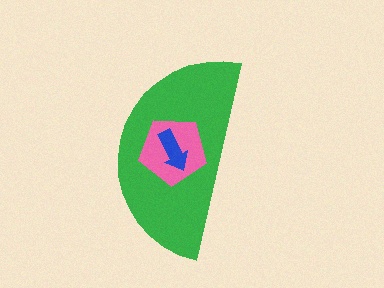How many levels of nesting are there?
3.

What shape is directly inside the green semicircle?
The pink pentagon.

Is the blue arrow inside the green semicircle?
Yes.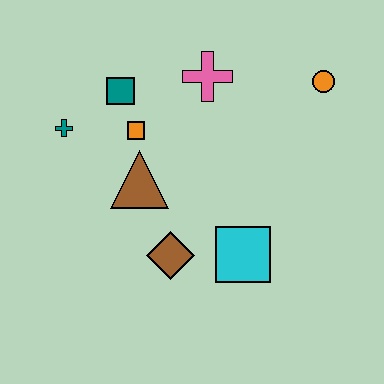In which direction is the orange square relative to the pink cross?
The orange square is to the left of the pink cross.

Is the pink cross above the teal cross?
Yes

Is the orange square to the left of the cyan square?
Yes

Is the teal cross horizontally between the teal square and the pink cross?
No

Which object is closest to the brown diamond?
The cyan square is closest to the brown diamond.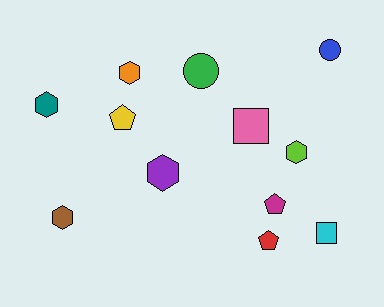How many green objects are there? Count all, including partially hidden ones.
There is 1 green object.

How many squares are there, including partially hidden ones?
There are 2 squares.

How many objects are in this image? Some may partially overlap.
There are 12 objects.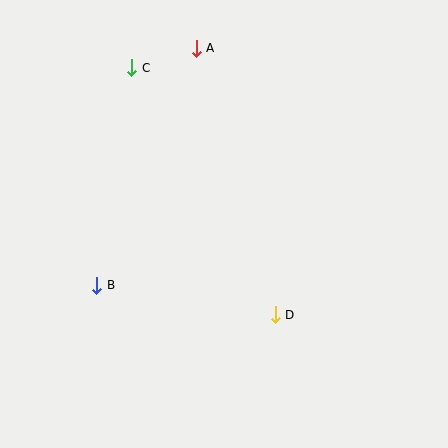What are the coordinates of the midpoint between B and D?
The midpoint between B and D is at (186, 300).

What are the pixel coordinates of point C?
Point C is at (132, 68).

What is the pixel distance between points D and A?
The distance between D and A is 278 pixels.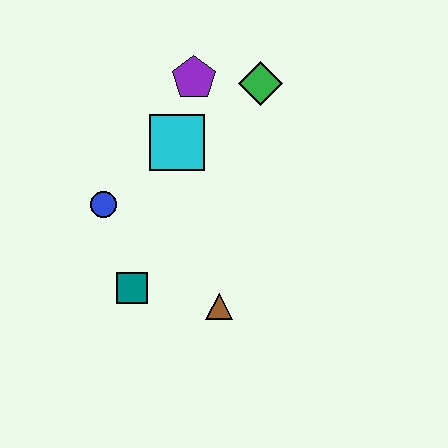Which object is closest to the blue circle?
The teal square is closest to the blue circle.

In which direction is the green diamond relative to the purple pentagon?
The green diamond is to the right of the purple pentagon.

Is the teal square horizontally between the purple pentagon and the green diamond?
No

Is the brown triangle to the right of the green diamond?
No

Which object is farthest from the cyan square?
The brown triangle is farthest from the cyan square.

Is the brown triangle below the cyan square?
Yes